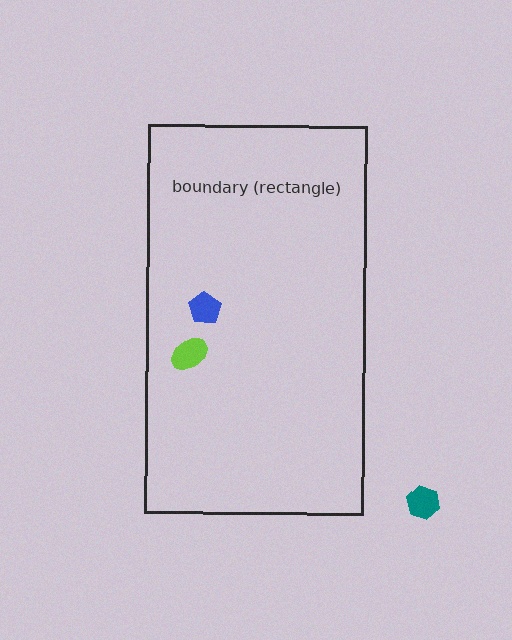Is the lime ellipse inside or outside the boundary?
Inside.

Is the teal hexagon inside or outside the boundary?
Outside.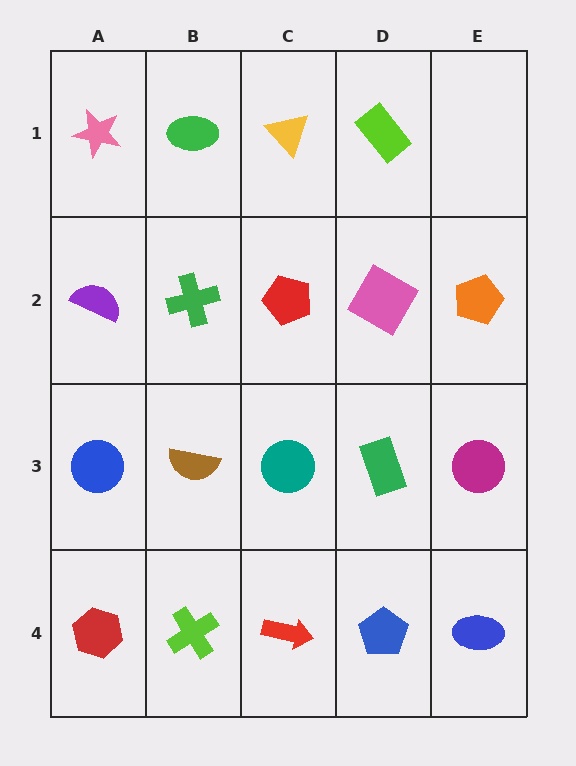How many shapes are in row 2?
5 shapes.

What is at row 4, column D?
A blue pentagon.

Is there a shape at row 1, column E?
No, that cell is empty.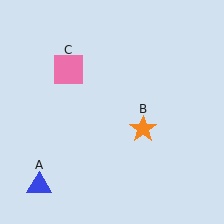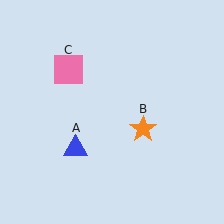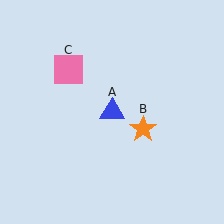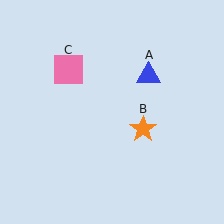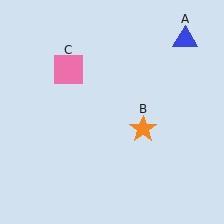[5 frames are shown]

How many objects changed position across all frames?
1 object changed position: blue triangle (object A).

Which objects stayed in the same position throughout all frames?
Orange star (object B) and pink square (object C) remained stationary.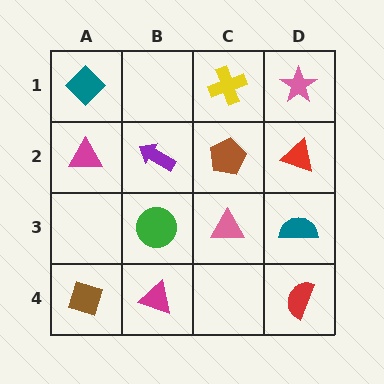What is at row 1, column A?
A teal diamond.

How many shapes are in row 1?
3 shapes.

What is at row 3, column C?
A pink triangle.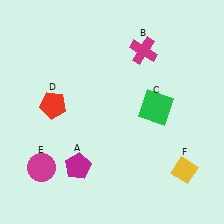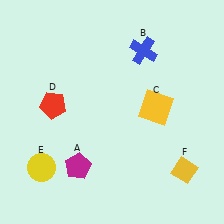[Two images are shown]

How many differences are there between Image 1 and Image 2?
There are 3 differences between the two images.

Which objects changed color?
B changed from magenta to blue. C changed from green to yellow. E changed from magenta to yellow.